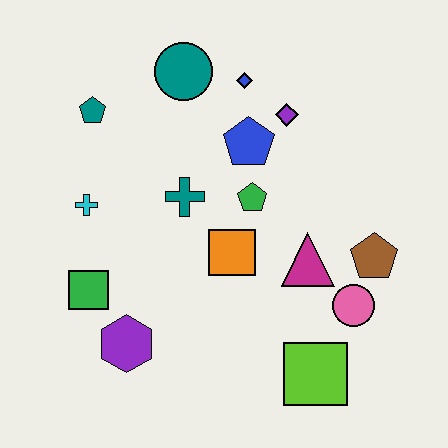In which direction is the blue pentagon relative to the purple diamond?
The blue pentagon is to the left of the purple diamond.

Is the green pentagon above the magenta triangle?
Yes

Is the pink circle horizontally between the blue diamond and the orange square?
No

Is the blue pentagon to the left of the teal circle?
No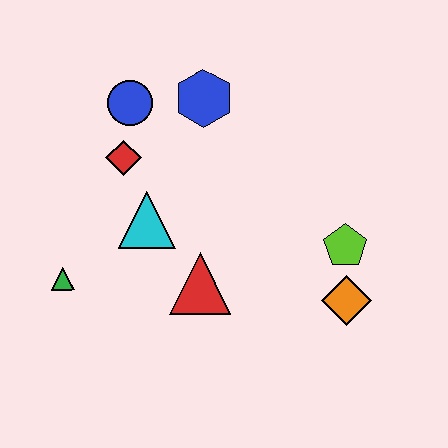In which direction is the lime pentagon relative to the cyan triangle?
The lime pentagon is to the right of the cyan triangle.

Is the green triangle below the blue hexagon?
Yes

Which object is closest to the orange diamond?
The lime pentagon is closest to the orange diamond.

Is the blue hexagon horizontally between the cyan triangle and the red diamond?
No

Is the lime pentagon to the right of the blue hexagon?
Yes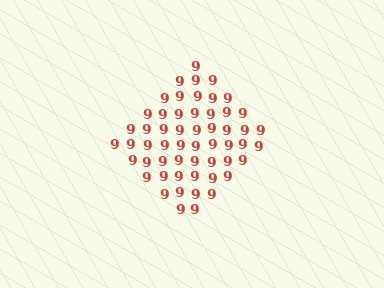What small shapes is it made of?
It is made of small digit 9's.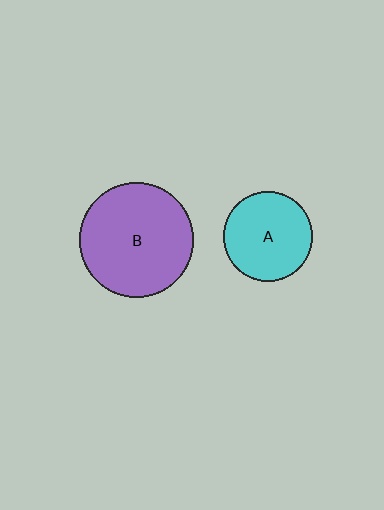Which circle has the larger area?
Circle B (purple).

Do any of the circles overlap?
No, none of the circles overlap.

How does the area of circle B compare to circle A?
Approximately 1.6 times.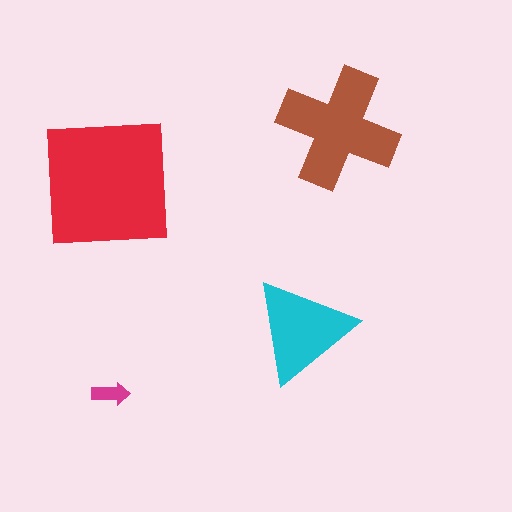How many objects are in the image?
There are 4 objects in the image.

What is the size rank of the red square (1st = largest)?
1st.